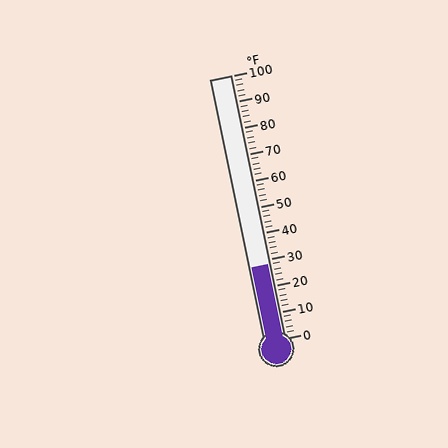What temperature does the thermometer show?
The thermometer shows approximately 28°F.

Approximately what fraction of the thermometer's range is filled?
The thermometer is filled to approximately 30% of its range.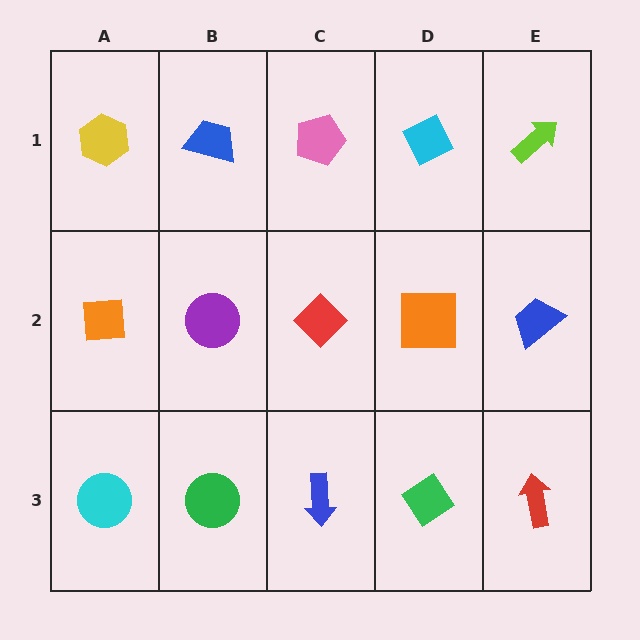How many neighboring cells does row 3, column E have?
2.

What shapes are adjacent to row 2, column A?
A yellow hexagon (row 1, column A), a cyan circle (row 3, column A), a purple circle (row 2, column B).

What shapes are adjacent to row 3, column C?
A red diamond (row 2, column C), a green circle (row 3, column B), a green diamond (row 3, column D).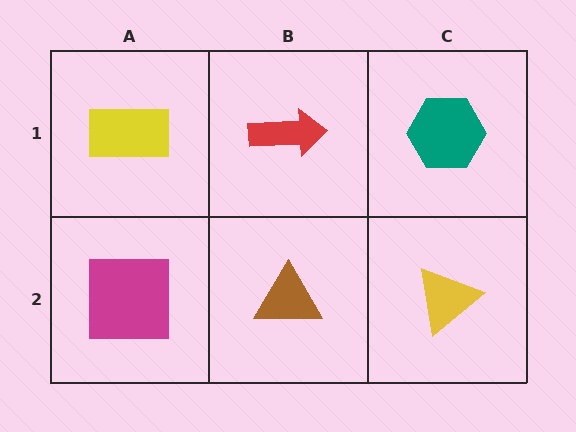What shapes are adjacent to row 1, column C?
A yellow triangle (row 2, column C), a red arrow (row 1, column B).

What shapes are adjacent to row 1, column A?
A magenta square (row 2, column A), a red arrow (row 1, column B).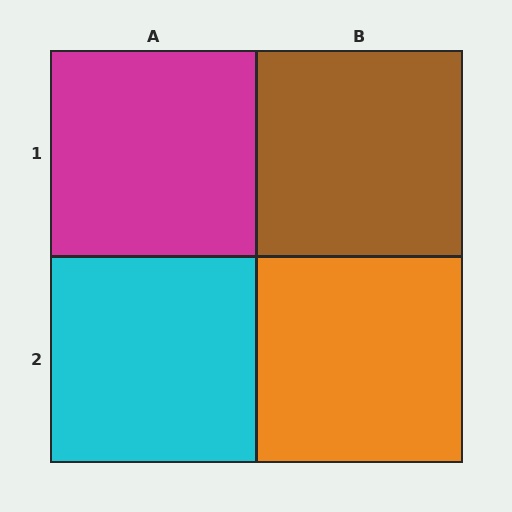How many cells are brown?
1 cell is brown.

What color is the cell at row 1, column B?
Brown.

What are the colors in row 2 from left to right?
Cyan, orange.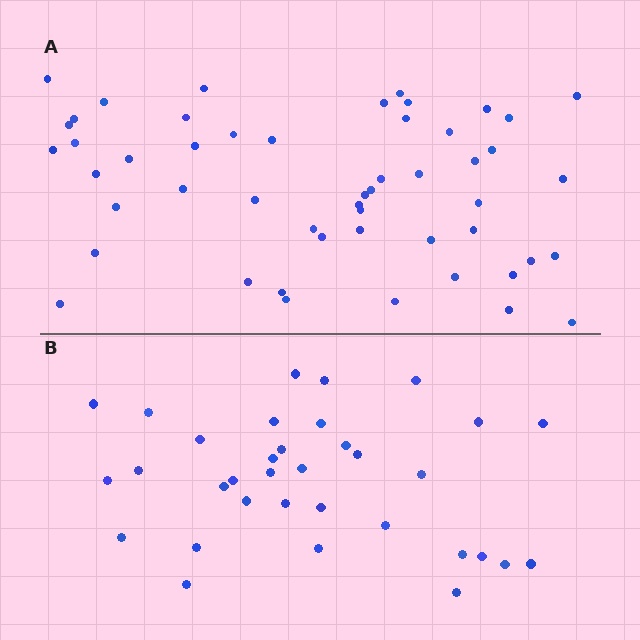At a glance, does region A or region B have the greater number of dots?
Region A (the top region) has more dots.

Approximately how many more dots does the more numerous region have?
Region A has approximately 15 more dots than region B.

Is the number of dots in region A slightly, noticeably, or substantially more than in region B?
Region A has substantially more. The ratio is roughly 1.5 to 1.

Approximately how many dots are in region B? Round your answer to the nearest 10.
About 30 dots. (The exact count is 34, which rounds to 30.)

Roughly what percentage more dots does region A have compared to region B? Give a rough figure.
About 50% more.